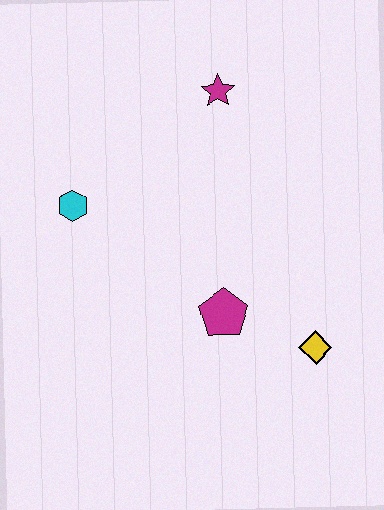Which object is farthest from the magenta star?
The yellow diamond is farthest from the magenta star.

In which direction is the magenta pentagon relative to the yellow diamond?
The magenta pentagon is to the left of the yellow diamond.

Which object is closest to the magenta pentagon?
The yellow diamond is closest to the magenta pentagon.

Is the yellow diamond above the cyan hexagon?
No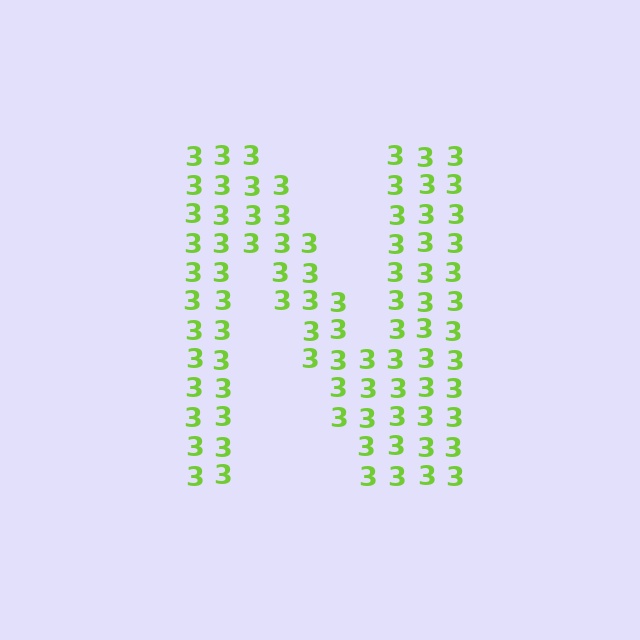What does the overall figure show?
The overall figure shows the letter N.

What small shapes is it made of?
It is made of small digit 3's.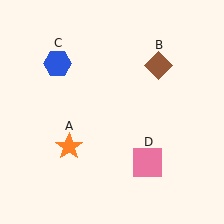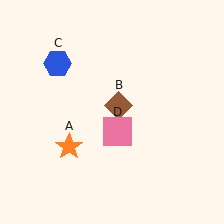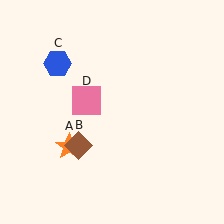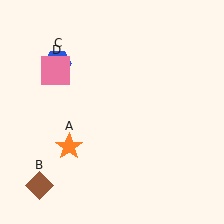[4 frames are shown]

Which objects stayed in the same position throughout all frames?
Orange star (object A) and blue hexagon (object C) remained stationary.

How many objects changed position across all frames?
2 objects changed position: brown diamond (object B), pink square (object D).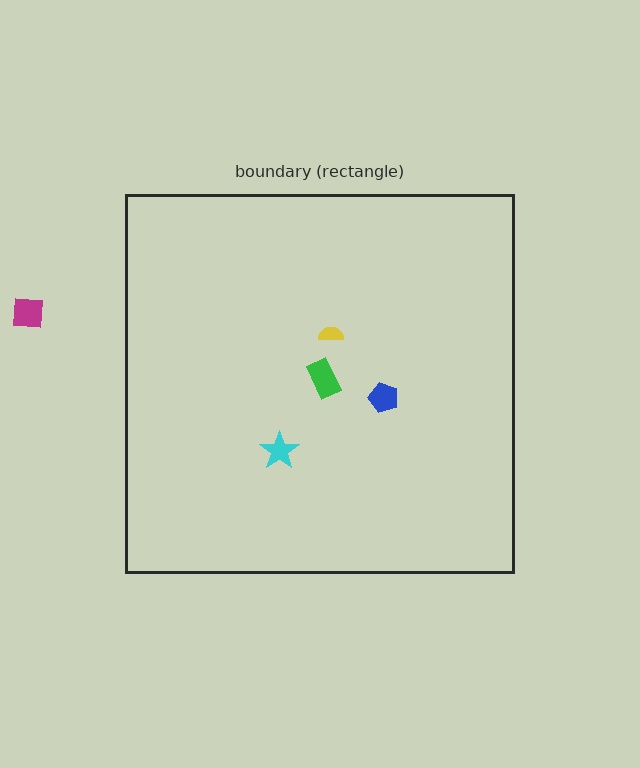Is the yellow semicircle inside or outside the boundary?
Inside.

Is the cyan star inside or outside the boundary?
Inside.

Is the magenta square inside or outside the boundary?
Outside.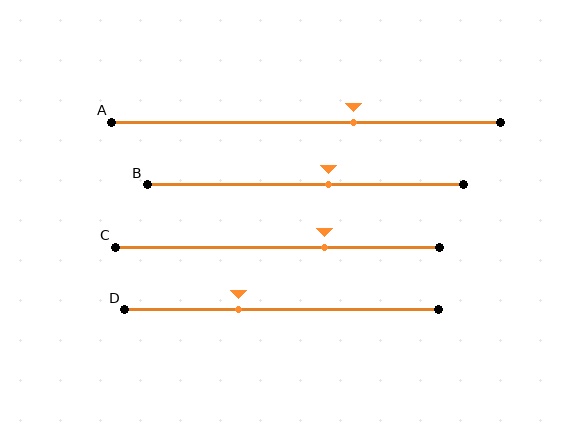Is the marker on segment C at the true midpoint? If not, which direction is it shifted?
No, the marker on segment C is shifted to the right by about 14% of the segment length.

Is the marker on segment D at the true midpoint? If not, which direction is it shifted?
No, the marker on segment D is shifted to the left by about 14% of the segment length.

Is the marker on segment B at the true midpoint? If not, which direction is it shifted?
No, the marker on segment B is shifted to the right by about 7% of the segment length.